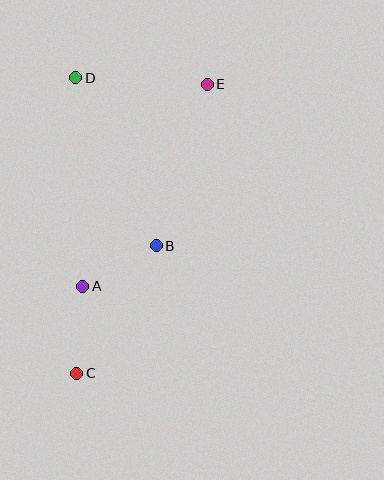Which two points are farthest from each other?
Points C and E are farthest from each other.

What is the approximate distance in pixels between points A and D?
The distance between A and D is approximately 209 pixels.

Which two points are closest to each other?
Points A and B are closest to each other.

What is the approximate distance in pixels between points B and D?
The distance between B and D is approximately 186 pixels.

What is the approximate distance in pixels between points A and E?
The distance between A and E is approximately 237 pixels.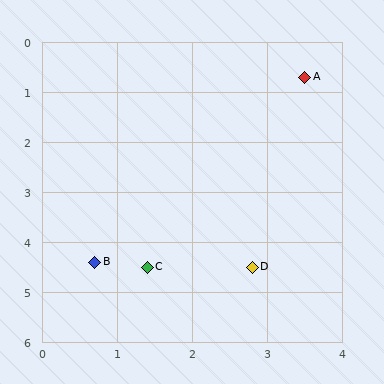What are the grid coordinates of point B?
Point B is at approximately (0.7, 4.4).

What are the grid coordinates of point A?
Point A is at approximately (3.5, 0.7).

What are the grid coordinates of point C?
Point C is at approximately (1.4, 4.5).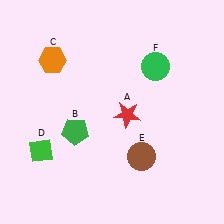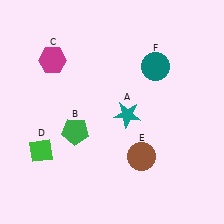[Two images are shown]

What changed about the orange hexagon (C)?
In Image 1, C is orange. In Image 2, it changed to magenta.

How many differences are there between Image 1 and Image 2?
There are 3 differences between the two images.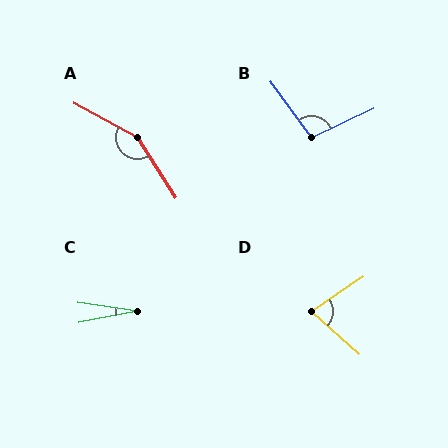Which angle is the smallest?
C, at approximately 20 degrees.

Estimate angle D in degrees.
Approximately 76 degrees.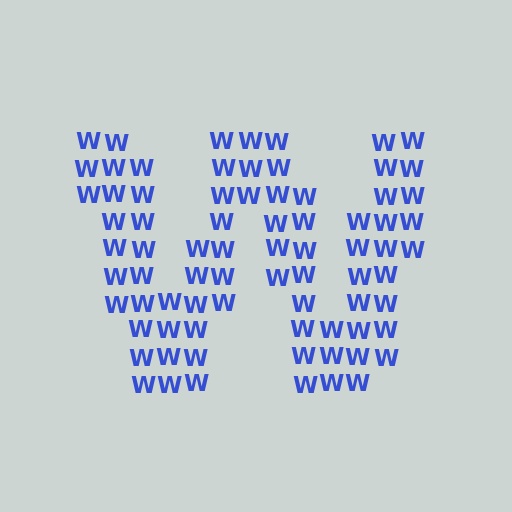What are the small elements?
The small elements are letter W's.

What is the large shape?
The large shape is the letter W.